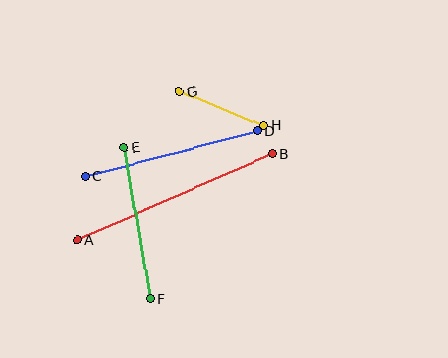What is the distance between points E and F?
The distance is approximately 154 pixels.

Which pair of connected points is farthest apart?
Points A and B are farthest apart.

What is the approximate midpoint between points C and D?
The midpoint is at approximately (171, 154) pixels.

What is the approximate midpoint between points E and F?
The midpoint is at approximately (137, 223) pixels.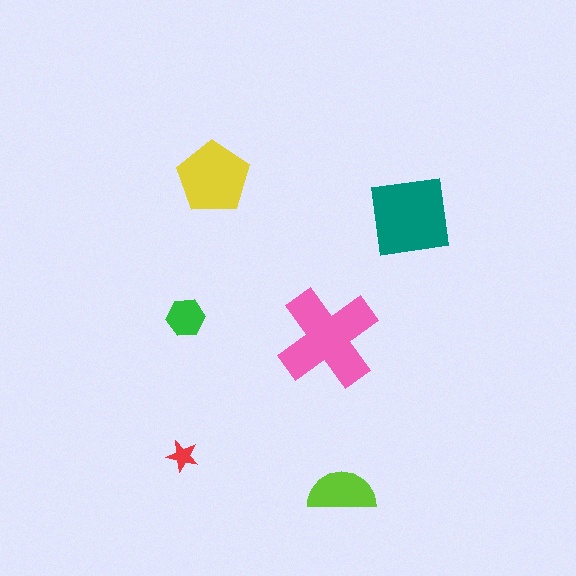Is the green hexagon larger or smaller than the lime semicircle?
Smaller.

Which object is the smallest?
The red star.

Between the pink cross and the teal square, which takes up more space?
The pink cross.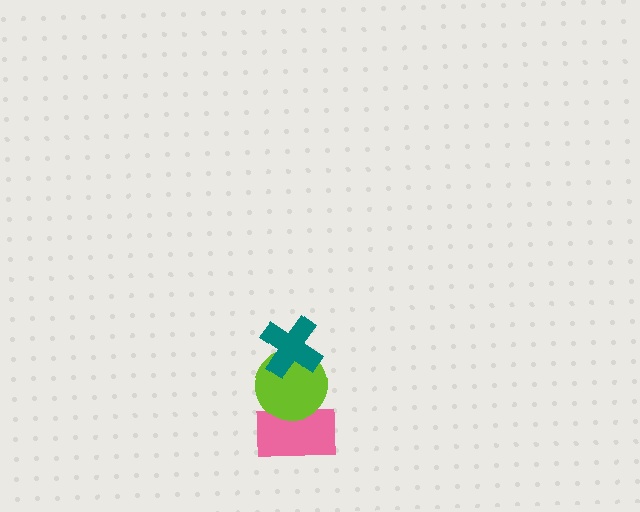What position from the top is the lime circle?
The lime circle is 2nd from the top.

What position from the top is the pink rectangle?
The pink rectangle is 3rd from the top.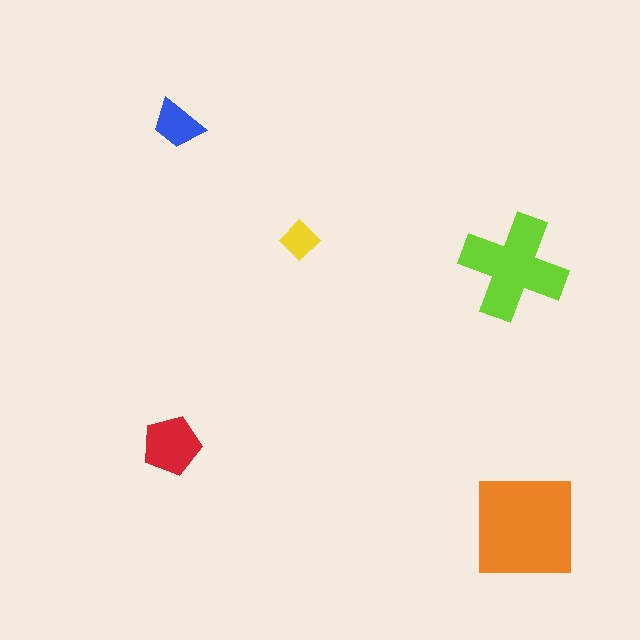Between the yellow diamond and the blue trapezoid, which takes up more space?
The blue trapezoid.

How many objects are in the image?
There are 5 objects in the image.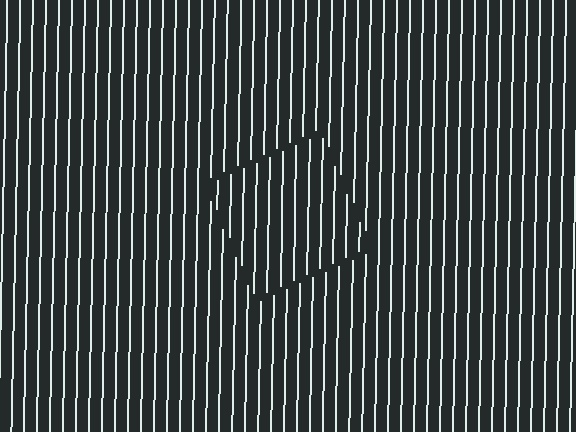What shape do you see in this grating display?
An illusory square. The interior of the shape contains the same grating, shifted by half a period — the contour is defined by the phase discontinuity where line-ends from the inner and outer gratings abut.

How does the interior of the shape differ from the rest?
The interior of the shape contains the same grating, shifted by half a period — the contour is defined by the phase discontinuity where line-ends from the inner and outer gratings abut.